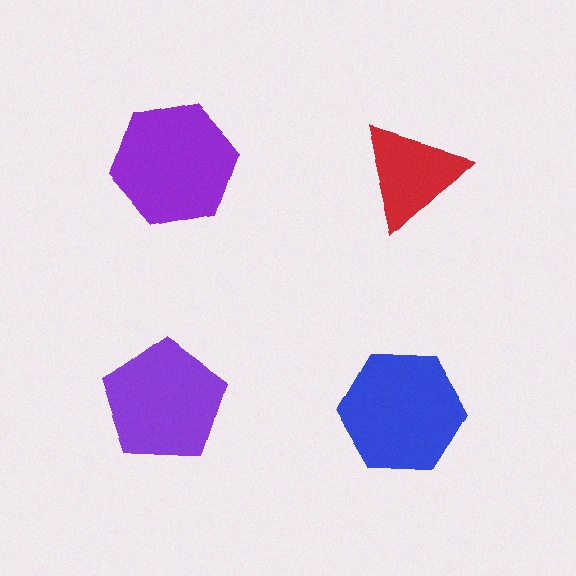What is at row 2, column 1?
A purple pentagon.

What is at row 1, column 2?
A red triangle.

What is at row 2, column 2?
A blue hexagon.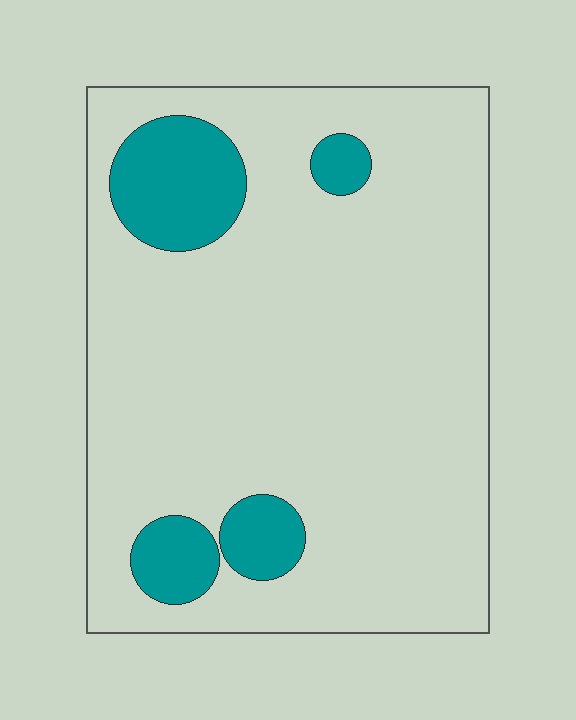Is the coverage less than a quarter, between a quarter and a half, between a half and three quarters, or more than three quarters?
Less than a quarter.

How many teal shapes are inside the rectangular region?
4.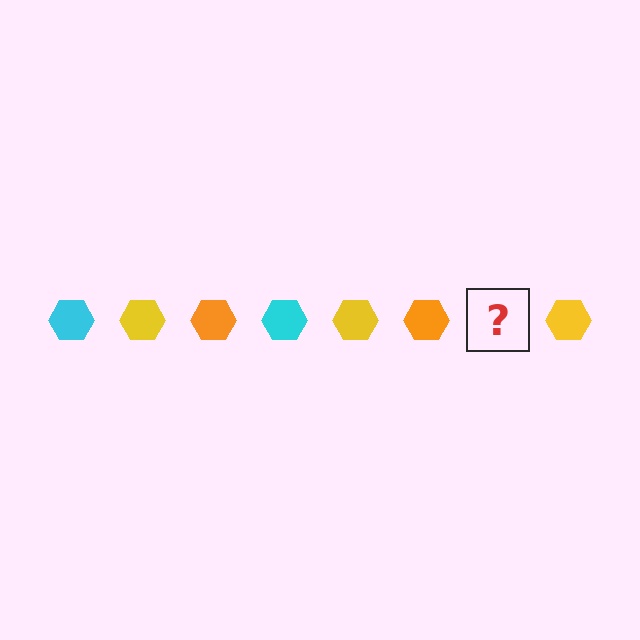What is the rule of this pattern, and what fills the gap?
The rule is that the pattern cycles through cyan, yellow, orange hexagons. The gap should be filled with a cyan hexagon.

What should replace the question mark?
The question mark should be replaced with a cyan hexagon.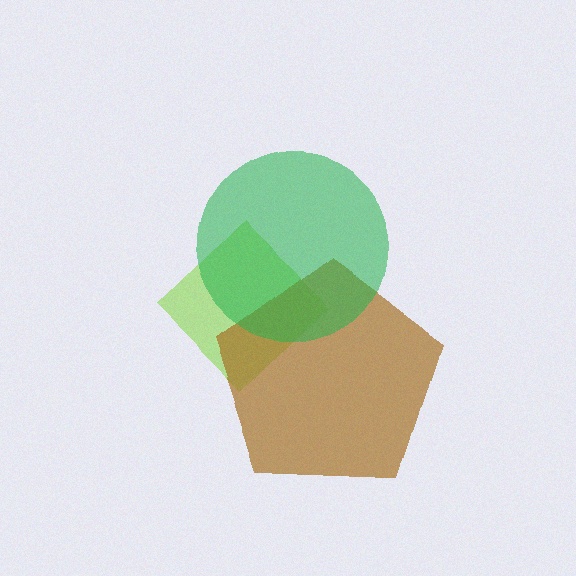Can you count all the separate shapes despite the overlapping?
Yes, there are 3 separate shapes.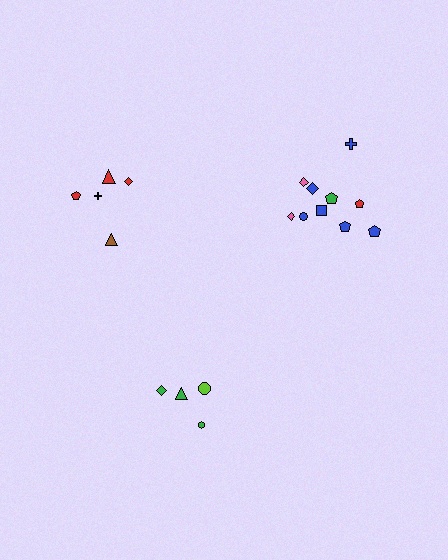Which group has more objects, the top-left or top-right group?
The top-right group.